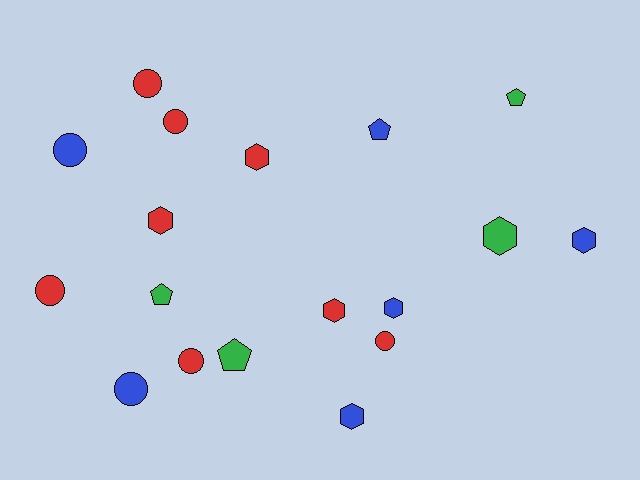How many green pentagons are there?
There are 3 green pentagons.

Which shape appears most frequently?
Circle, with 7 objects.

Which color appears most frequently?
Red, with 8 objects.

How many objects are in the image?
There are 18 objects.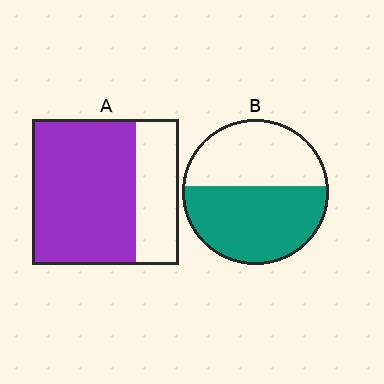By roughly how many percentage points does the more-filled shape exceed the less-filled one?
By roughly 15 percentage points (A over B).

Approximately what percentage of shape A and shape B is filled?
A is approximately 70% and B is approximately 55%.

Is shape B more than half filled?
Yes.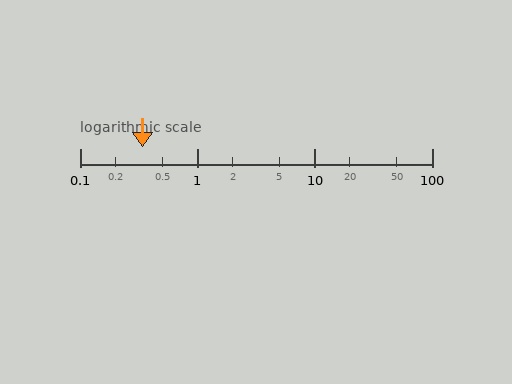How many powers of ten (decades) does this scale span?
The scale spans 3 decades, from 0.1 to 100.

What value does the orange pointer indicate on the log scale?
The pointer indicates approximately 0.34.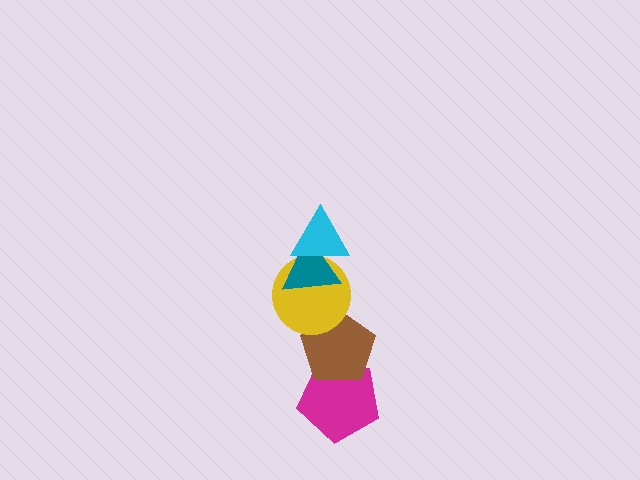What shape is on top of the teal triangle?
The cyan triangle is on top of the teal triangle.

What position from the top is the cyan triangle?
The cyan triangle is 1st from the top.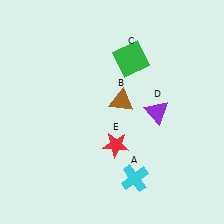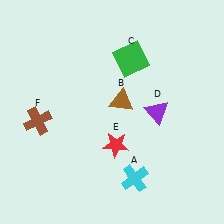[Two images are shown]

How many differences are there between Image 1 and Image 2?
There is 1 difference between the two images.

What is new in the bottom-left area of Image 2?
A brown cross (F) was added in the bottom-left area of Image 2.